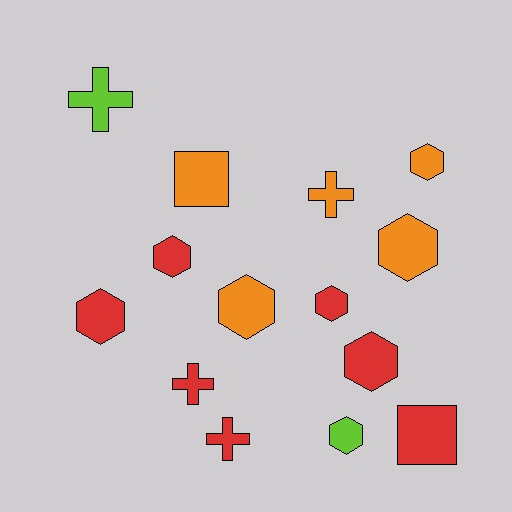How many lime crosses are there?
There is 1 lime cross.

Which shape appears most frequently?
Hexagon, with 8 objects.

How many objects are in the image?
There are 14 objects.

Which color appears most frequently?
Red, with 7 objects.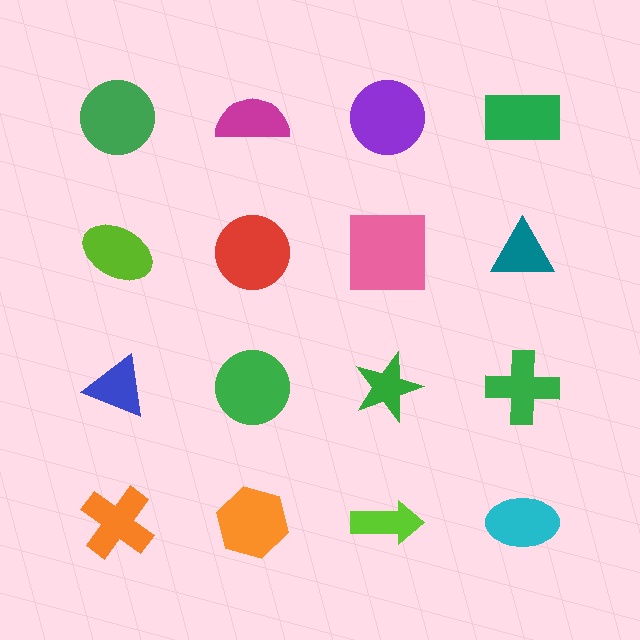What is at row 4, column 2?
An orange hexagon.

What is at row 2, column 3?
A pink square.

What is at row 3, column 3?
A green star.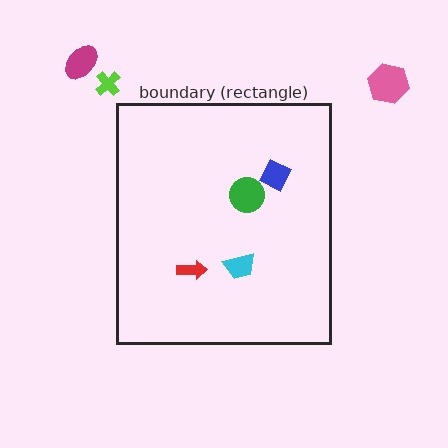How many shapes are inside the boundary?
4 inside, 3 outside.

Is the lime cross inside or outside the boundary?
Outside.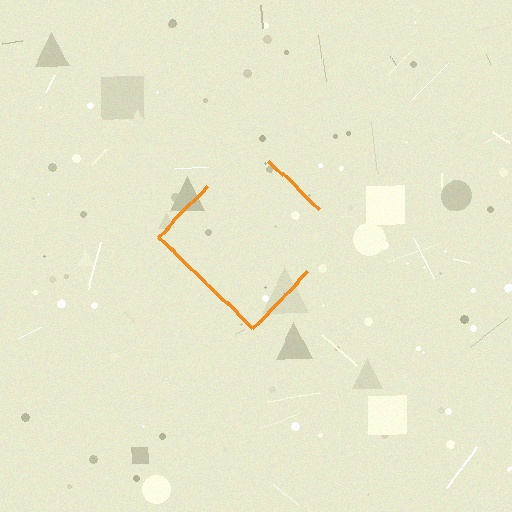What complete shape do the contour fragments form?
The contour fragments form a diamond.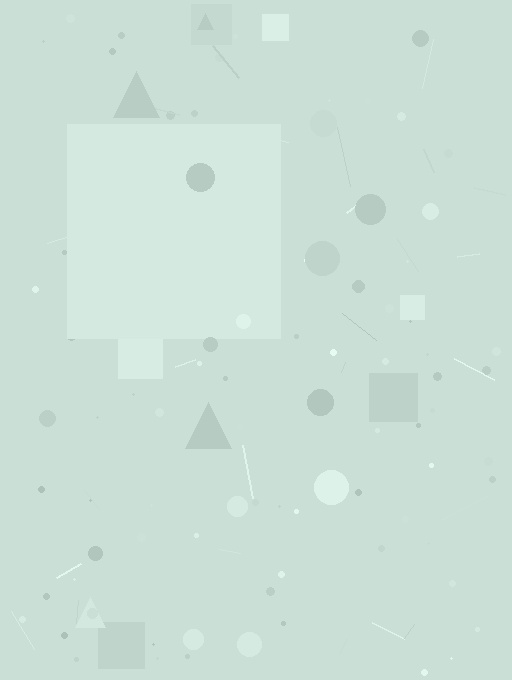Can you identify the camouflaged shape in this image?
The camouflaged shape is a square.